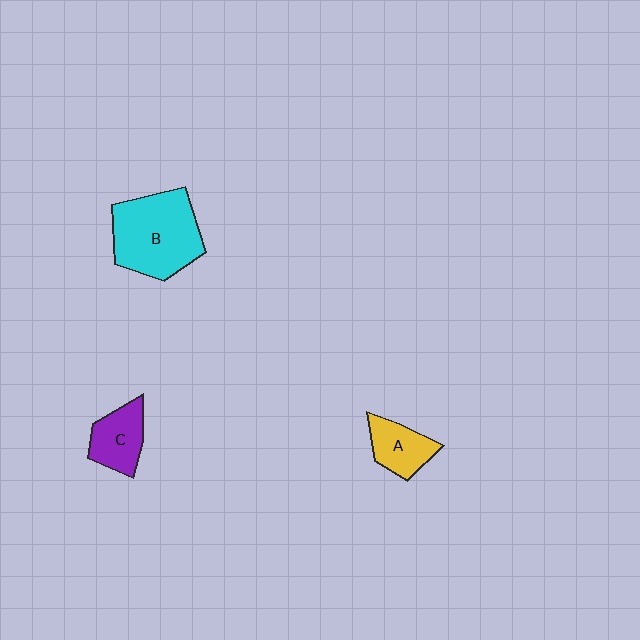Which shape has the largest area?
Shape B (cyan).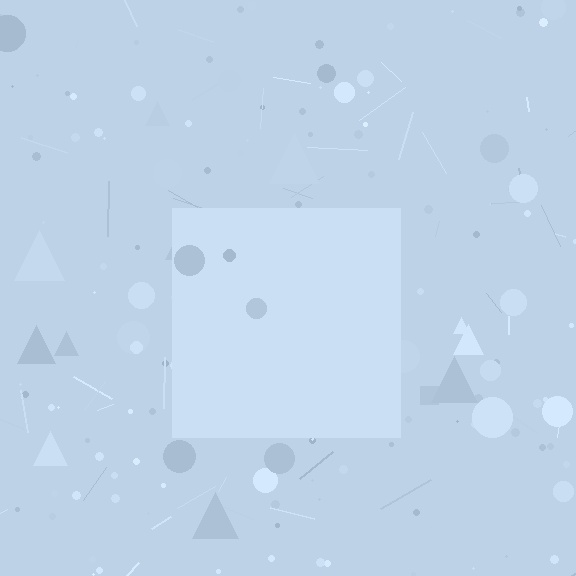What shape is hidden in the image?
A square is hidden in the image.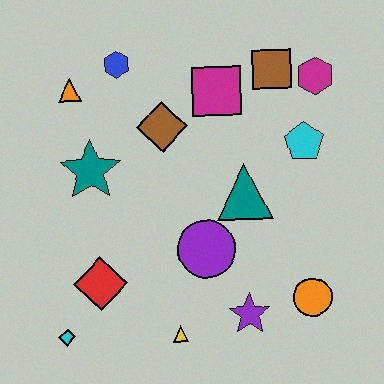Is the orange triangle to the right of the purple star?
No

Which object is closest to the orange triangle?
The blue hexagon is closest to the orange triangle.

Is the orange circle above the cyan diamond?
Yes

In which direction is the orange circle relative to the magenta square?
The orange circle is below the magenta square.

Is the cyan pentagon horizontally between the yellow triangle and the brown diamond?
No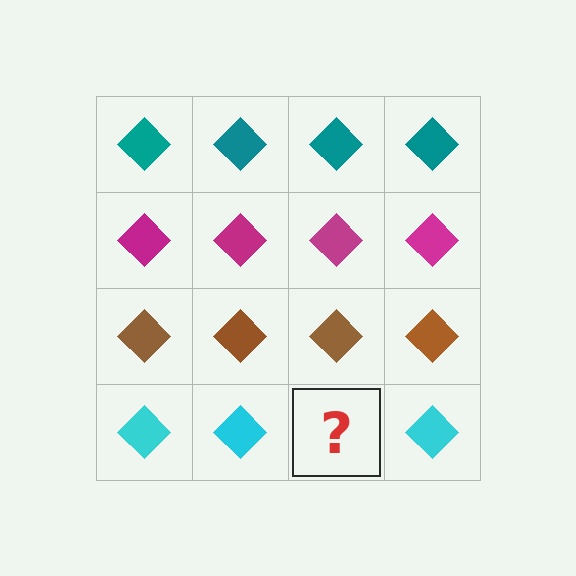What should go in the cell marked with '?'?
The missing cell should contain a cyan diamond.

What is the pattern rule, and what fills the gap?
The rule is that each row has a consistent color. The gap should be filled with a cyan diamond.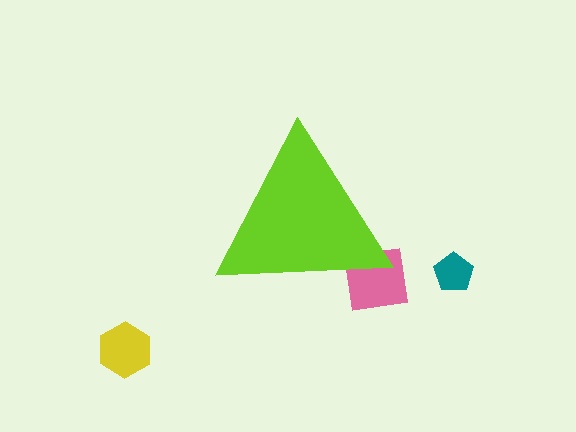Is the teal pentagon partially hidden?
No, the teal pentagon is fully visible.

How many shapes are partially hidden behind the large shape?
1 shape is partially hidden.